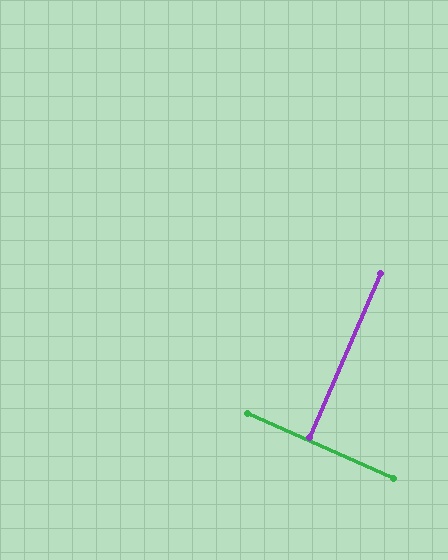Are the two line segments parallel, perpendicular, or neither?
Perpendicular — they meet at approximately 89°.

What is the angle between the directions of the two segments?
Approximately 89 degrees.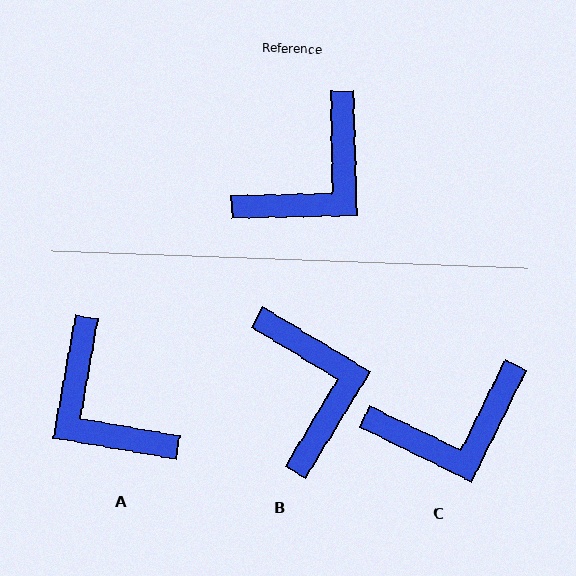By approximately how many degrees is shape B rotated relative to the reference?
Approximately 58 degrees counter-clockwise.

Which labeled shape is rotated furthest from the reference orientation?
A, about 101 degrees away.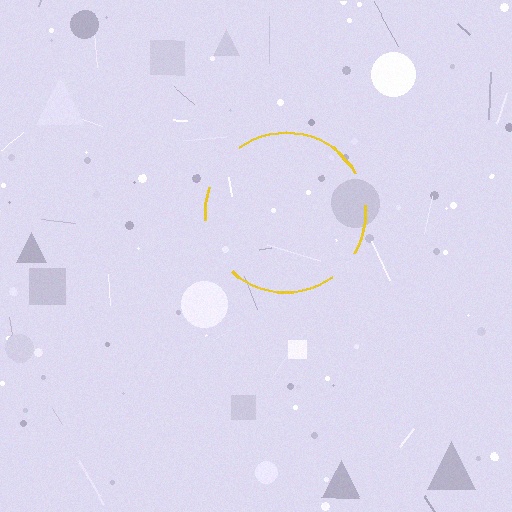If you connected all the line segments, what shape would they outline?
They would outline a circle.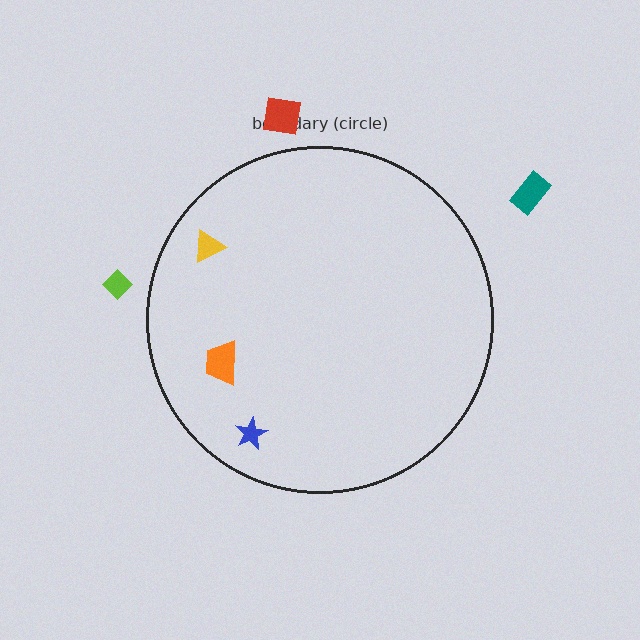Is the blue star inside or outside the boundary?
Inside.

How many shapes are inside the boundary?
3 inside, 3 outside.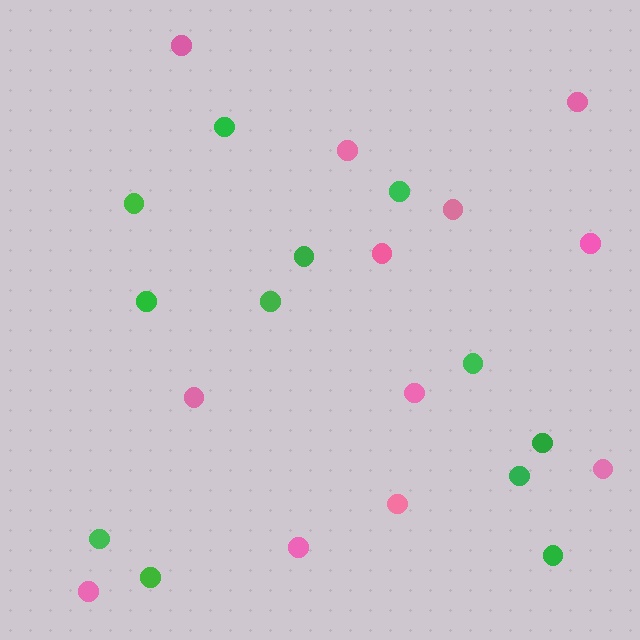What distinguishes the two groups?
There are 2 groups: one group of green circles (12) and one group of pink circles (12).